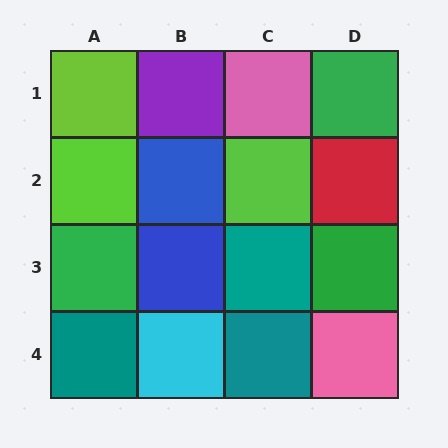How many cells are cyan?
1 cell is cyan.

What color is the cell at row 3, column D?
Green.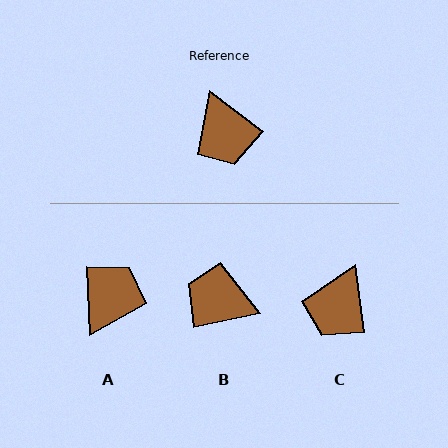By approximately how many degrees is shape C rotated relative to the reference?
Approximately 45 degrees clockwise.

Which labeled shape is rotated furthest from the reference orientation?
B, about 131 degrees away.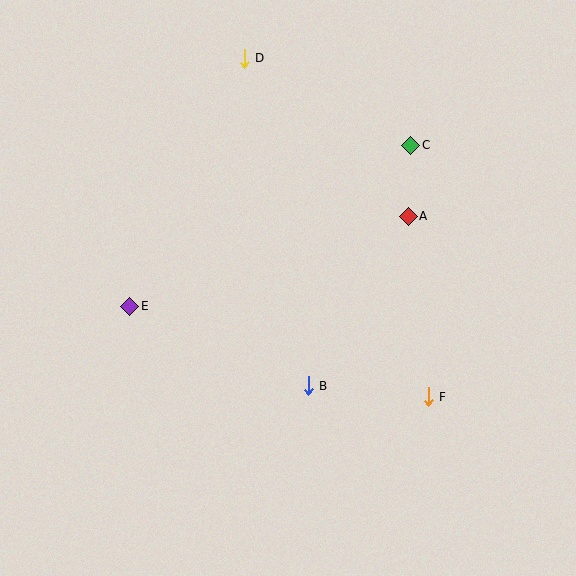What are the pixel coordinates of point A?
Point A is at (408, 216).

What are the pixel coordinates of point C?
Point C is at (411, 145).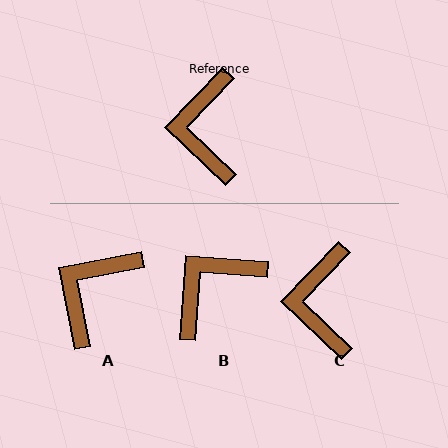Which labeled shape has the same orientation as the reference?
C.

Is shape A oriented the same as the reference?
No, it is off by about 35 degrees.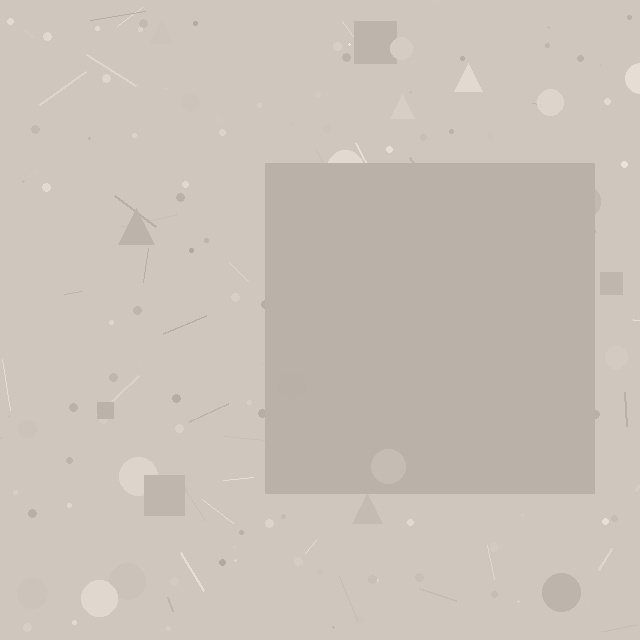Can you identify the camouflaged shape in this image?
The camouflaged shape is a square.